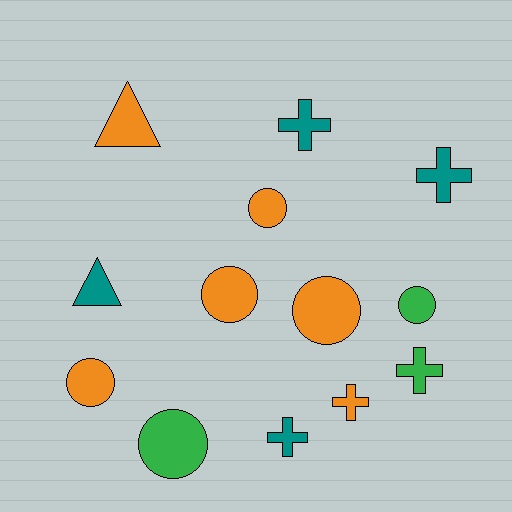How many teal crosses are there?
There are 3 teal crosses.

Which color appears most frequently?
Orange, with 6 objects.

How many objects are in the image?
There are 13 objects.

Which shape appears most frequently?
Circle, with 6 objects.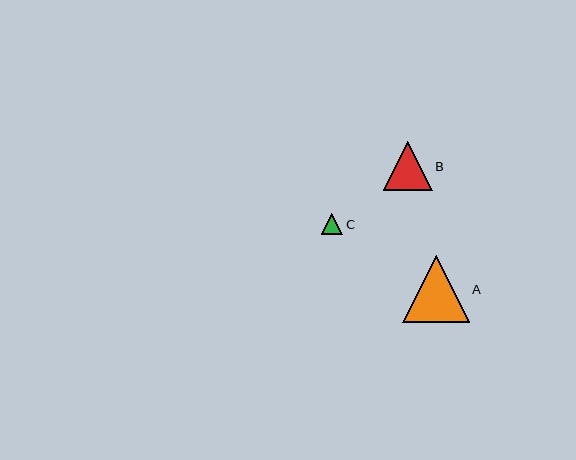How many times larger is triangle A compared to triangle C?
Triangle A is approximately 3.1 times the size of triangle C.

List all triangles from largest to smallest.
From largest to smallest: A, B, C.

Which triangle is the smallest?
Triangle C is the smallest with a size of approximately 21 pixels.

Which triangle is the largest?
Triangle A is the largest with a size of approximately 67 pixels.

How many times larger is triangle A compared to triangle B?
Triangle A is approximately 1.4 times the size of triangle B.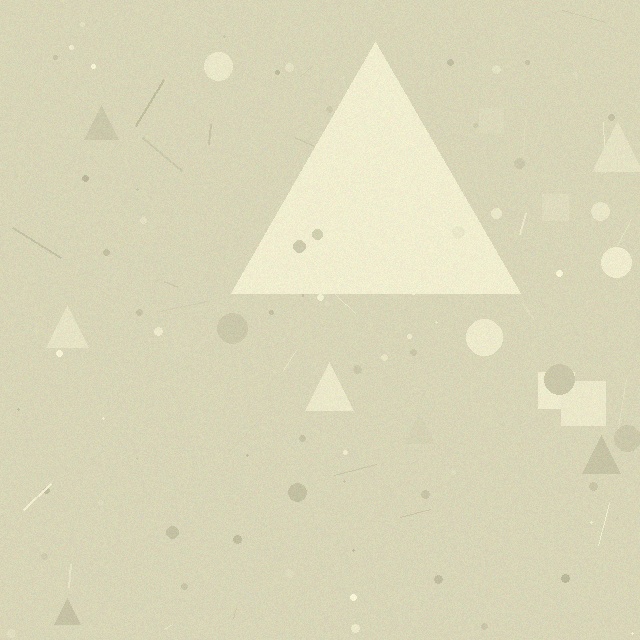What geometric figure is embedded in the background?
A triangle is embedded in the background.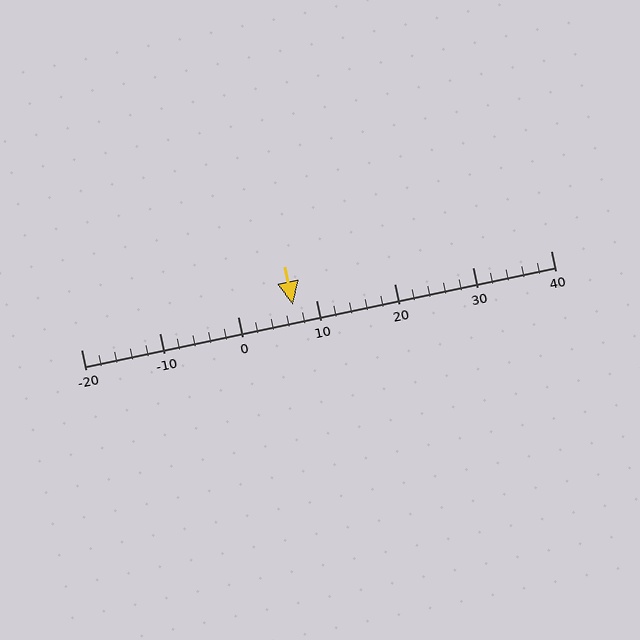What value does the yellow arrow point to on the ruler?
The yellow arrow points to approximately 7.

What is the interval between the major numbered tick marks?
The major tick marks are spaced 10 units apart.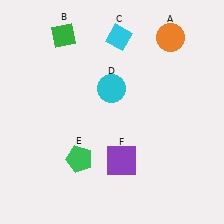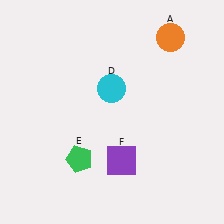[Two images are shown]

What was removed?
The cyan diamond (C), the green diamond (B) were removed in Image 2.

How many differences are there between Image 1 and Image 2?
There are 2 differences between the two images.